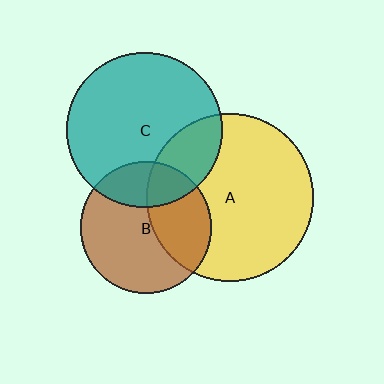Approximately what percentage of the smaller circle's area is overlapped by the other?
Approximately 25%.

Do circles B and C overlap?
Yes.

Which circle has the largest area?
Circle A (yellow).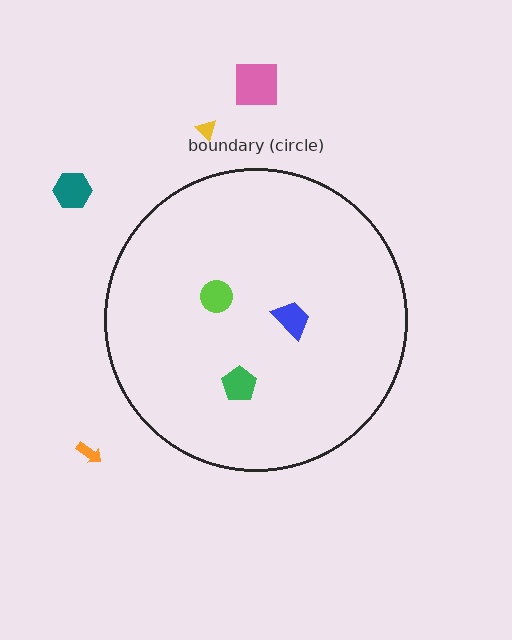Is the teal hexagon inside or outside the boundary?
Outside.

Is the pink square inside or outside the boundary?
Outside.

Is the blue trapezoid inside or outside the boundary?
Inside.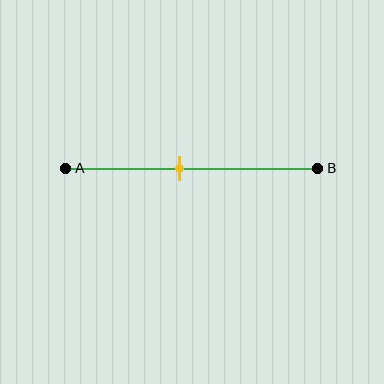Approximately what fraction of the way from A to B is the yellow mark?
The yellow mark is approximately 45% of the way from A to B.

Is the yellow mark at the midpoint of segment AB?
No, the mark is at about 45% from A, not at the 50% midpoint.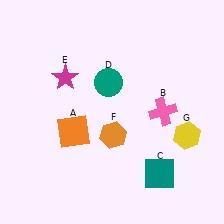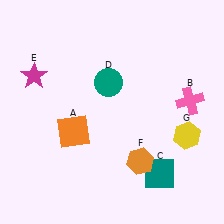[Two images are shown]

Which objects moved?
The objects that moved are: the pink cross (B), the magenta star (E), the orange hexagon (F).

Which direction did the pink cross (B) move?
The pink cross (B) moved right.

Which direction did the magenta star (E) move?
The magenta star (E) moved left.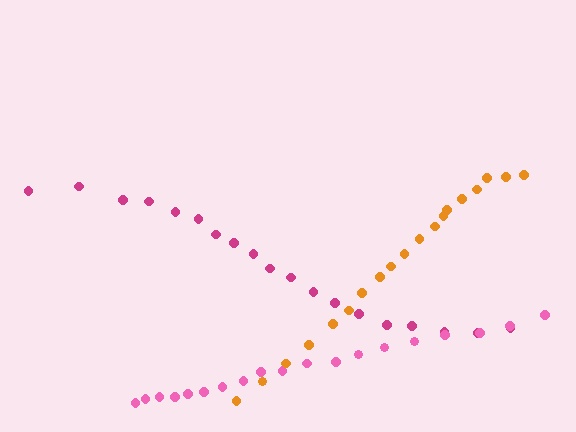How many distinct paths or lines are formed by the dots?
There are 3 distinct paths.